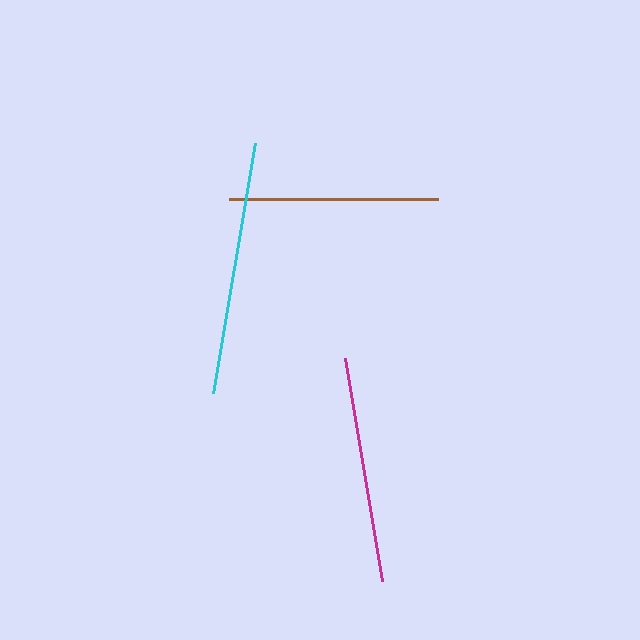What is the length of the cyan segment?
The cyan segment is approximately 253 pixels long.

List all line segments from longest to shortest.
From longest to shortest: cyan, magenta, brown.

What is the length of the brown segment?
The brown segment is approximately 209 pixels long.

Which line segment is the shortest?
The brown line is the shortest at approximately 209 pixels.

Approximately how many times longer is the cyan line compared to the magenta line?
The cyan line is approximately 1.1 times the length of the magenta line.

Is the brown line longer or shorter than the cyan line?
The cyan line is longer than the brown line.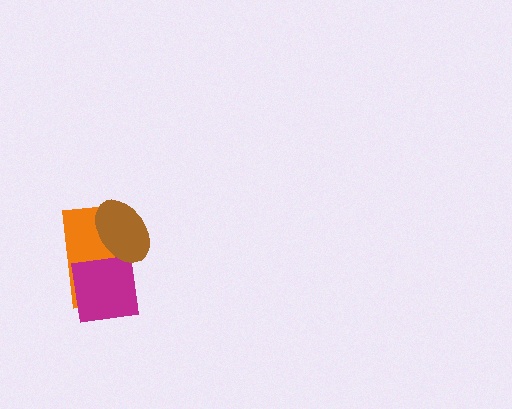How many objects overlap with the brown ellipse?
2 objects overlap with the brown ellipse.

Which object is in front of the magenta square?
The brown ellipse is in front of the magenta square.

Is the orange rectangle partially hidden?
Yes, it is partially covered by another shape.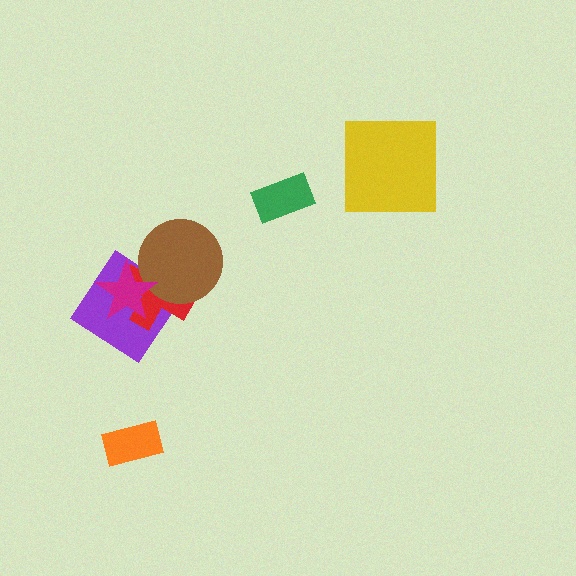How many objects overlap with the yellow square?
0 objects overlap with the yellow square.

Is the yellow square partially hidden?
No, no other shape covers it.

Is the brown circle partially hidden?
Yes, it is partially covered by another shape.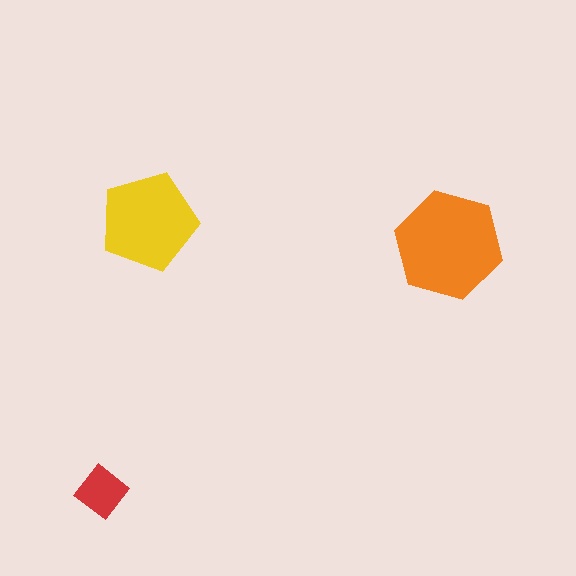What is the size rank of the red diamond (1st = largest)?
3rd.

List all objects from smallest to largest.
The red diamond, the yellow pentagon, the orange hexagon.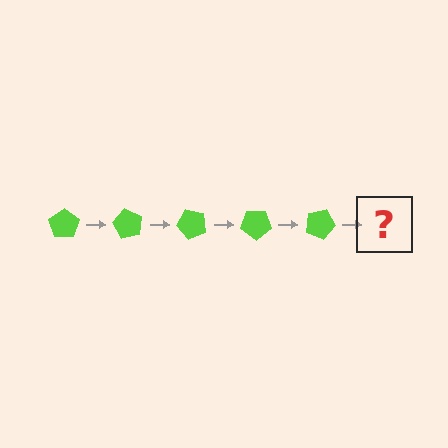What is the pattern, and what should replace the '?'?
The pattern is that the pentagon rotates 60 degrees each step. The '?' should be a lime pentagon rotated 300 degrees.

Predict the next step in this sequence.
The next step is a lime pentagon rotated 300 degrees.